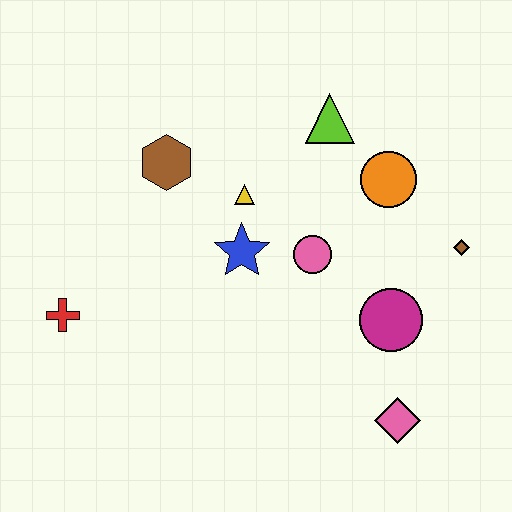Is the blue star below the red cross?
No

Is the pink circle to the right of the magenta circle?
No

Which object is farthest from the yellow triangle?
The pink diamond is farthest from the yellow triangle.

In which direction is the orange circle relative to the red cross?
The orange circle is to the right of the red cross.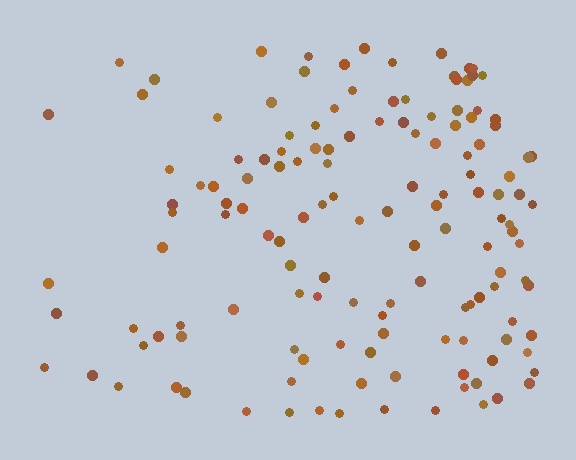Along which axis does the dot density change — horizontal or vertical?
Horizontal.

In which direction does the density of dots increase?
From left to right, with the right side densest.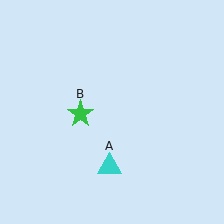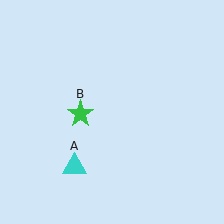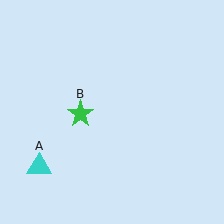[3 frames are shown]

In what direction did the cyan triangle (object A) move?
The cyan triangle (object A) moved left.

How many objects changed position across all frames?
1 object changed position: cyan triangle (object A).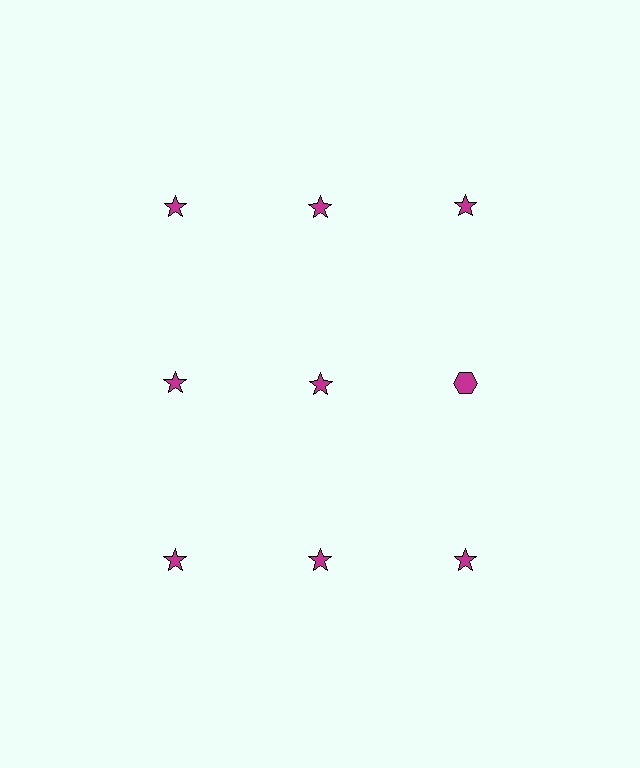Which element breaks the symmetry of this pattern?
The magenta hexagon in the second row, center column breaks the symmetry. All other shapes are magenta stars.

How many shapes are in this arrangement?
There are 9 shapes arranged in a grid pattern.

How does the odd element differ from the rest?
It has a different shape: hexagon instead of star.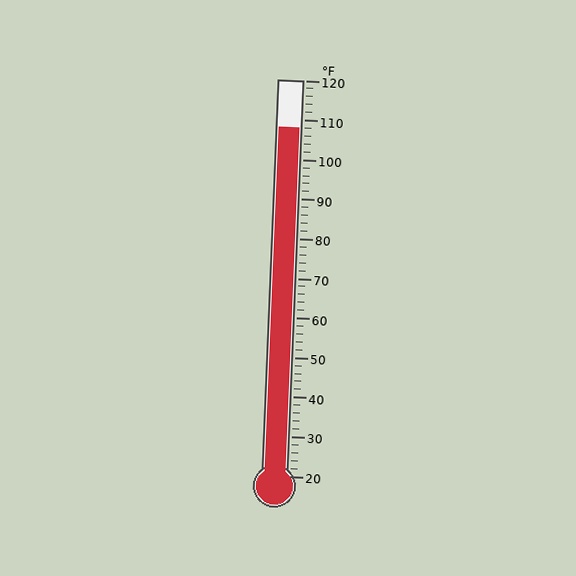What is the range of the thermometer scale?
The thermometer scale ranges from 20°F to 120°F.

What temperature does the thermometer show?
The thermometer shows approximately 108°F.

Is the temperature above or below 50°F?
The temperature is above 50°F.